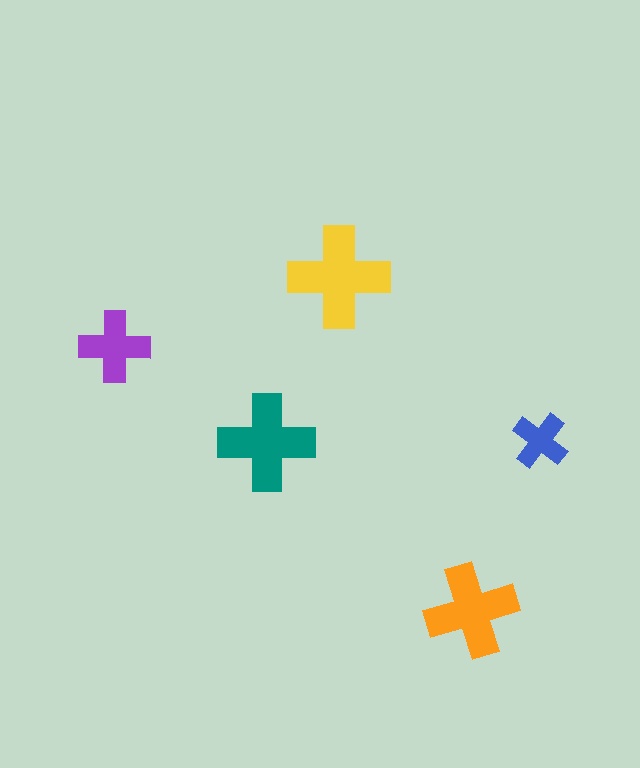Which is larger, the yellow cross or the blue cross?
The yellow one.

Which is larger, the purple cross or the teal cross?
The teal one.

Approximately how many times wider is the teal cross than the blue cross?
About 1.5 times wider.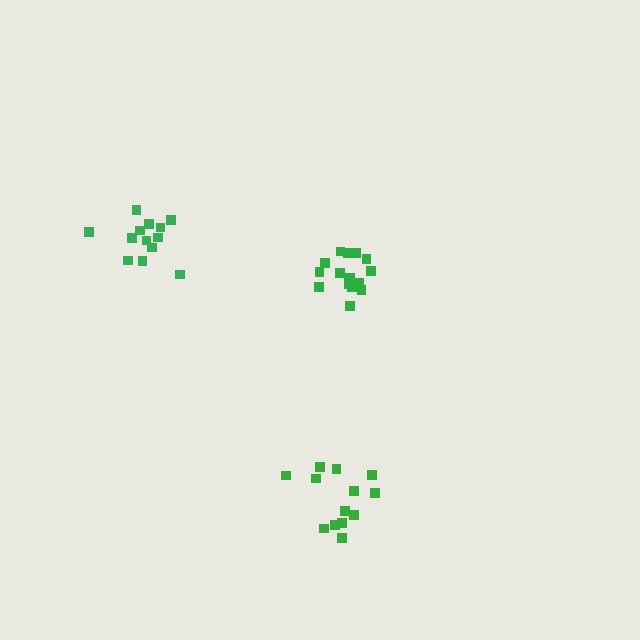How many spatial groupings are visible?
There are 3 spatial groupings.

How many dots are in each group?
Group 1: 16 dots, Group 2: 13 dots, Group 3: 13 dots (42 total).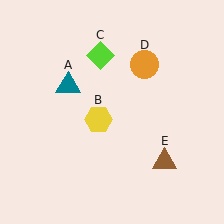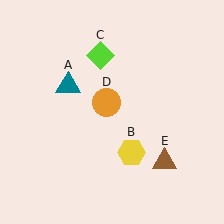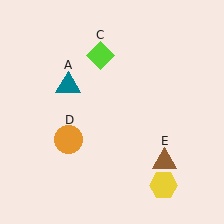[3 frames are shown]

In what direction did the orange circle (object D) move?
The orange circle (object D) moved down and to the left.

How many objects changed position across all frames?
2 objects changed position: yellow hexagon (object B), orange circle (object D).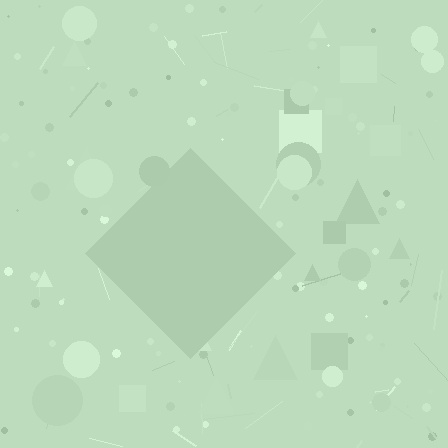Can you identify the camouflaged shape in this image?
The camouflaged shape is a diamond.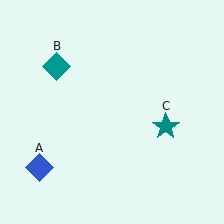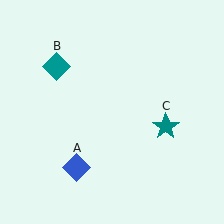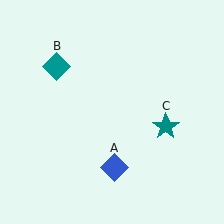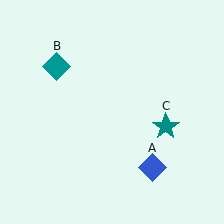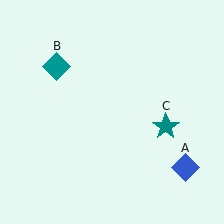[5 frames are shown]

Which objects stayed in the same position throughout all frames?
Teal diamond (object B) and teal star (object C) remained stationary.